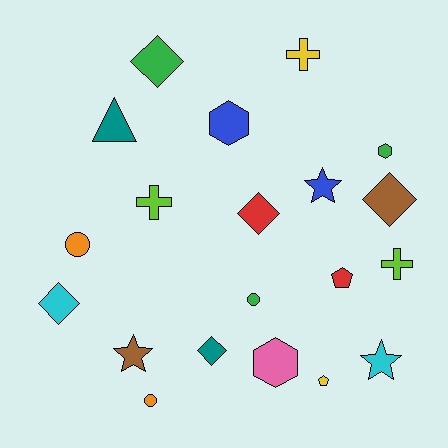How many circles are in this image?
There are 3 circles.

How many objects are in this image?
There are 20 objects.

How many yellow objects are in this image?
There are 2 yellow objects.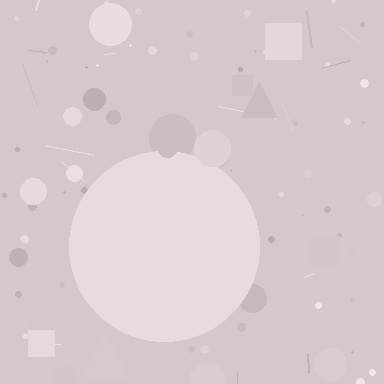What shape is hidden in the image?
A circle is hidden in the image.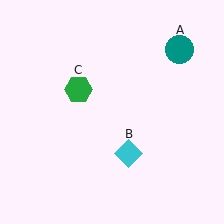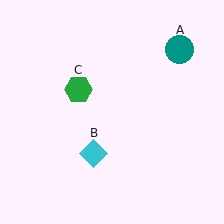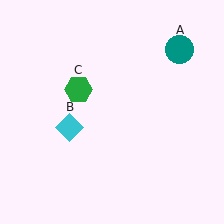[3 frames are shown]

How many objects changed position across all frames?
1 object changed position: cyan diamond (object B).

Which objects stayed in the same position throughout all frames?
Teal circle (object A) and green hexagon (object C) remained stationary.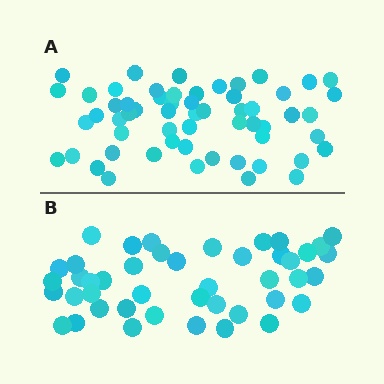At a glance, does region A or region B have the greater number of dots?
Region A (the top region) has more dots.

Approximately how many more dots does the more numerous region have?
Region A has approximately 15 more dots than region B.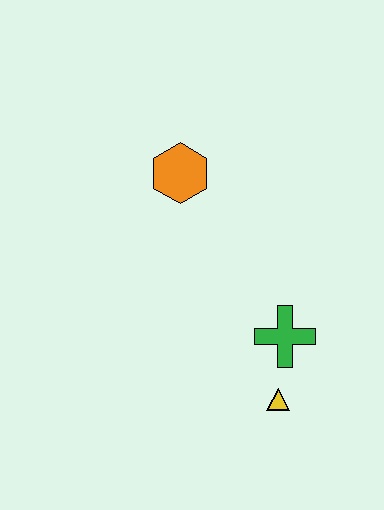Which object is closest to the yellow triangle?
The green cross is closest to the yellow triangle.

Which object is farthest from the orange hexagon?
The yellow triangle is farthest from the orange hexagon.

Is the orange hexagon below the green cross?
No